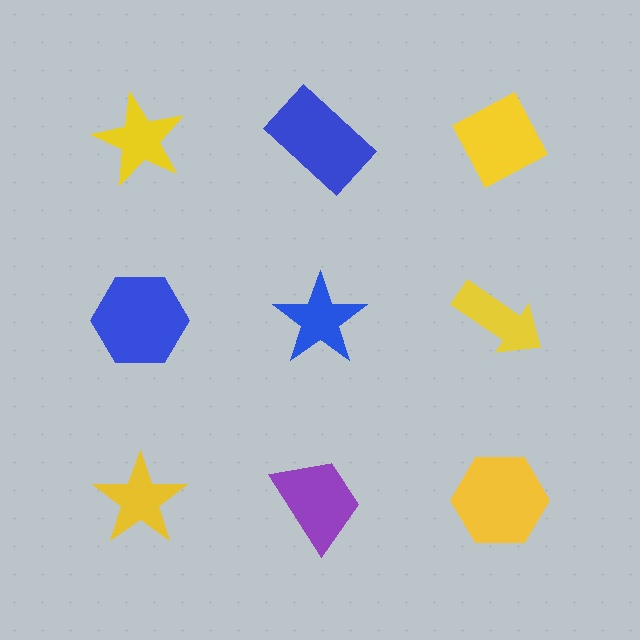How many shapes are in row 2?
3 shapes.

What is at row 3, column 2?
A purple trapezoid.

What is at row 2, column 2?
A blue star.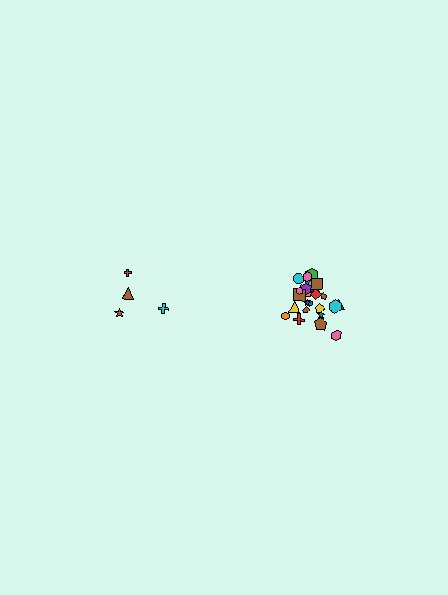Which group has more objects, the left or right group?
The right group.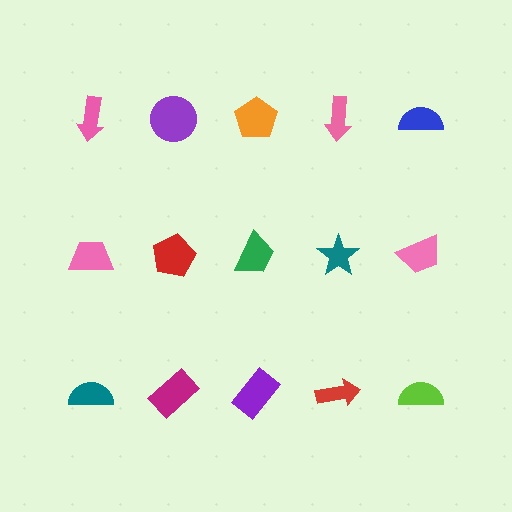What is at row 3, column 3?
A purple rectangle.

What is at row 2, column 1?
A pink trapezoid.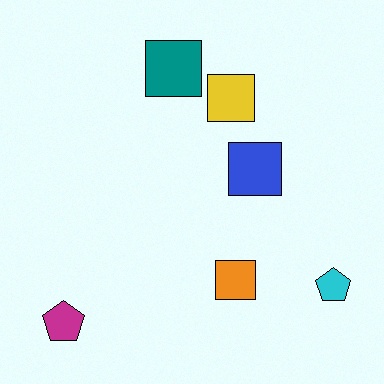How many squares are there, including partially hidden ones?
There are 4 squares.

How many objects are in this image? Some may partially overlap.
There are 6 objects.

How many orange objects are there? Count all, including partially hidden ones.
There is 1 orange object.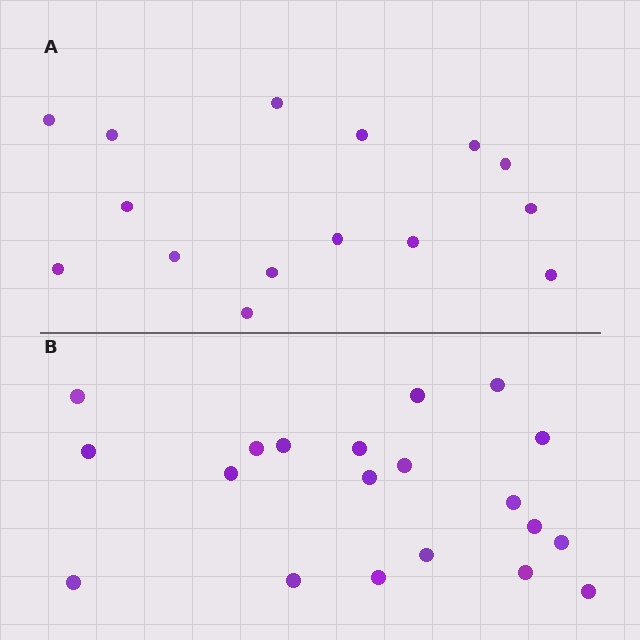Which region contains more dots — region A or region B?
Region B (the bottom region) has more dots.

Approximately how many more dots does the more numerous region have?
Region B has about 5 more dots than region A.